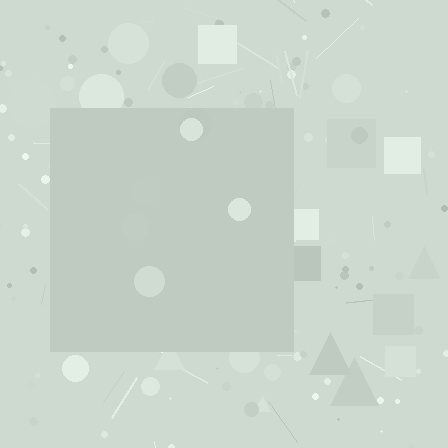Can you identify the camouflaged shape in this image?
The camouflaged shape is a square.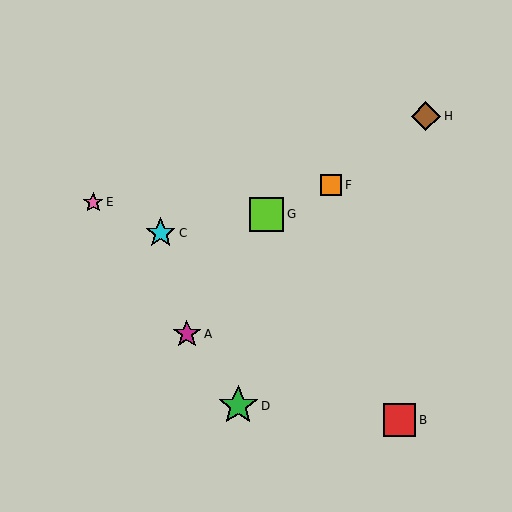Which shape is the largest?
The green star (labeled D) is the largest.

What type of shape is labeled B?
Shape B is a red square.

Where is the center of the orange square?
The center of the orange square is at (331, 185).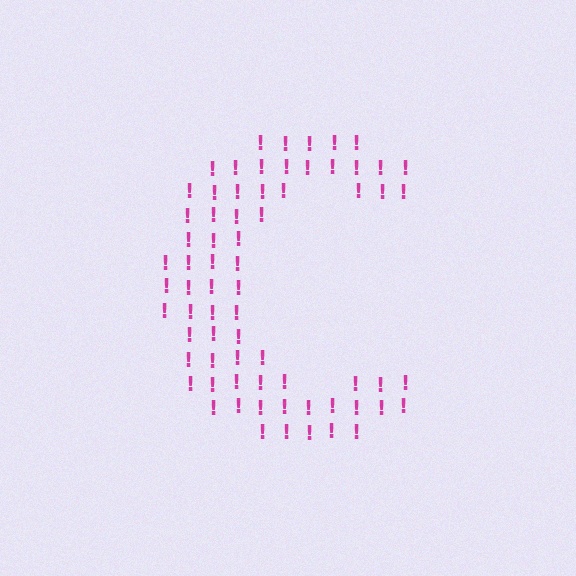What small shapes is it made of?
It is made of small exclamation marks.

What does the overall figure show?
The overall figure shows the letter C.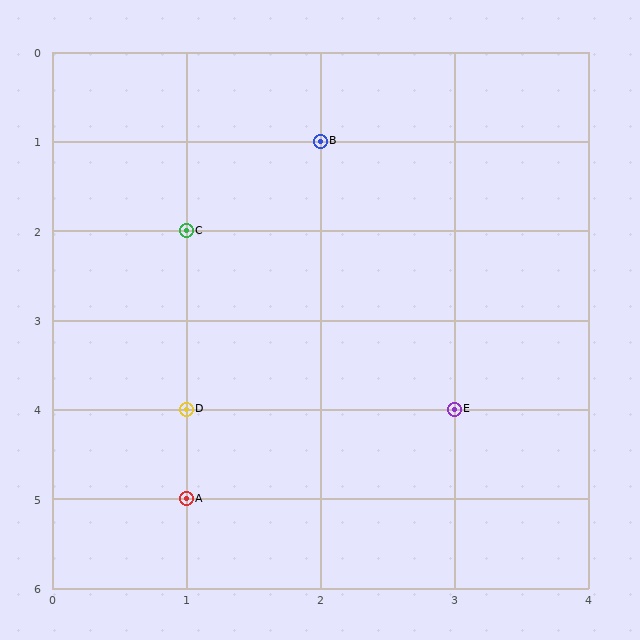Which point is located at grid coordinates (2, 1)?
Point B is at (2, 1).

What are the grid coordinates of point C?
Point C is at grid coordinates (1, 2).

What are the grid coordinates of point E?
Point E is at grid coordinates (3, 4).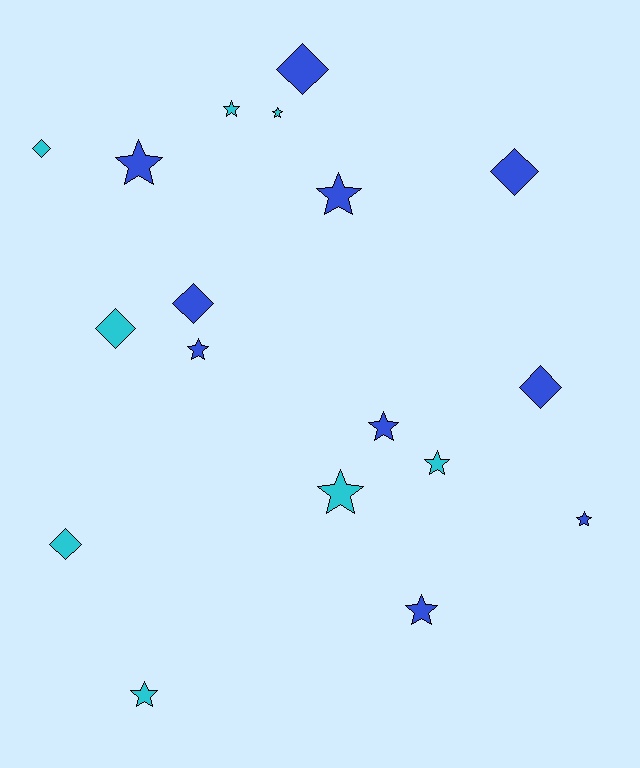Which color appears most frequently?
Blue, with 10 objects.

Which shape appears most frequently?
Star, with 11 objects.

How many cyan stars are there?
There are 5 cyan stars.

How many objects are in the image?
There are 18 objects.